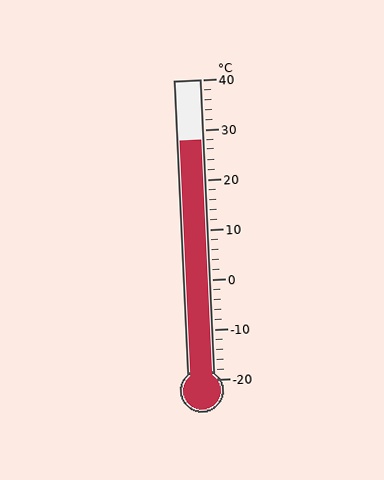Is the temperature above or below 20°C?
The temperature is above 20°C.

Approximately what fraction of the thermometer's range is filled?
The thermometer is filled to approximately 80% of its range.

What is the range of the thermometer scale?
The thermometer scale ranges from -20°C to 40°C.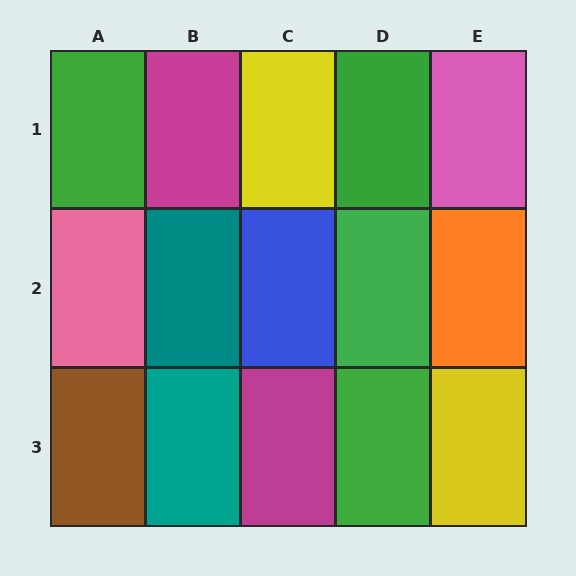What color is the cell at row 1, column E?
Pink.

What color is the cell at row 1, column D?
Green.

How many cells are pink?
2 cells are pink.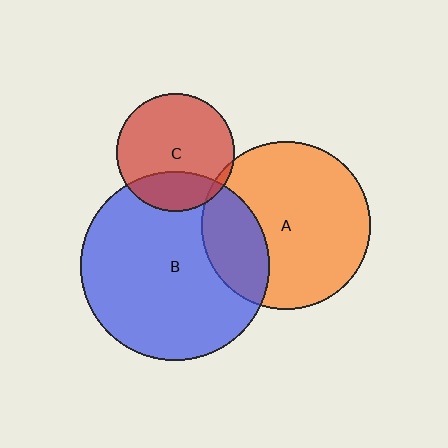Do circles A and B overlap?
Yes.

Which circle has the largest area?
Circle B (blue).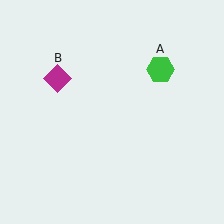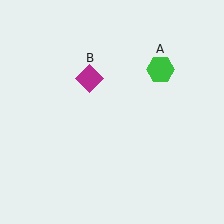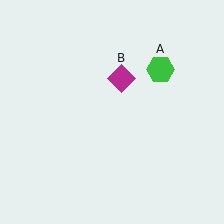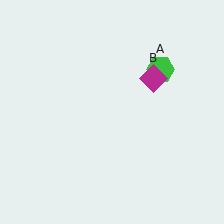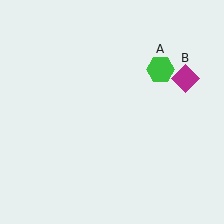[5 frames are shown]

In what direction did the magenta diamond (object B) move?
The magenta diamond (object B) moved right.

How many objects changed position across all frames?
1 object changed position: magenta diamond (object B).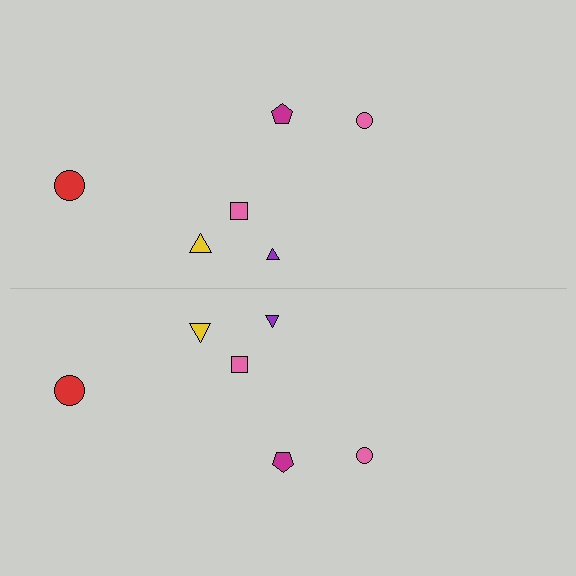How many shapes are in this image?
There are 12 shapes in this image.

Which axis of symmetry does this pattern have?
The pattern has a horizontal axis of symmetry running through the center of the image.